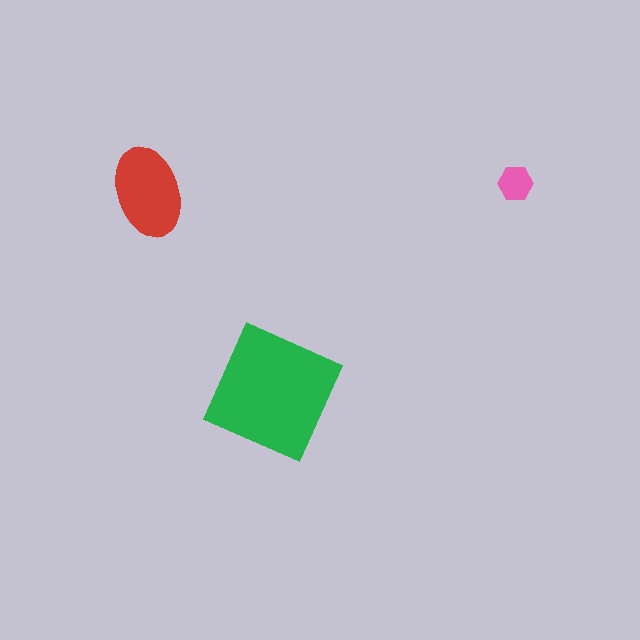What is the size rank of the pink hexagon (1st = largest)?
3rd.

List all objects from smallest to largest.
The pink hexagon, the red ellipse, the green square.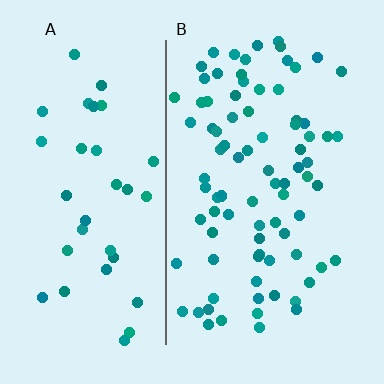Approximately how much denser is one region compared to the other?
Approximately 2.3× — region B over region A.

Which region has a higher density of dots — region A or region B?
B (the right).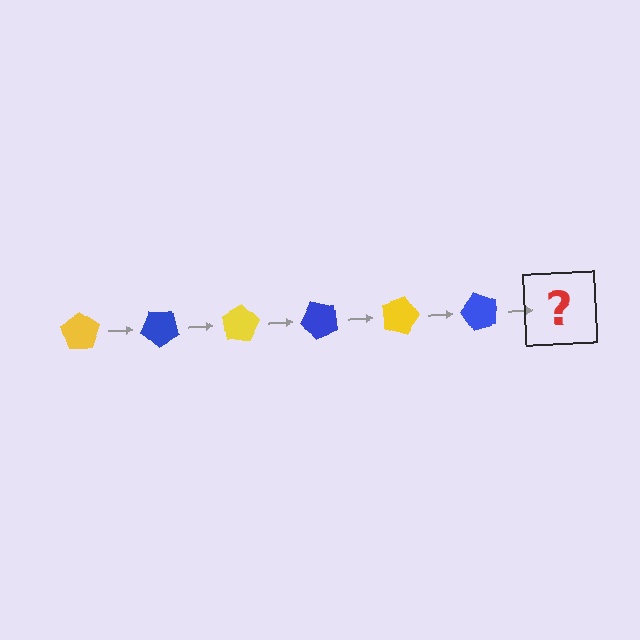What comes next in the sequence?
The next element should be a yellow pentagon, rotated 240 degrees from the start.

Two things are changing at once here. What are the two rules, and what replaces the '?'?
The two rules are that it rotates 40 degrees each step and the color cycles through yellow and blue. The '?' should be a yellow pentagon, rotated 240 degrees from the start.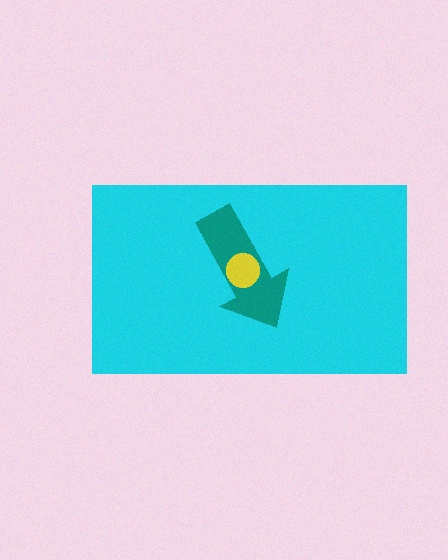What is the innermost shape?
The yellow circle.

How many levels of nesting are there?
3.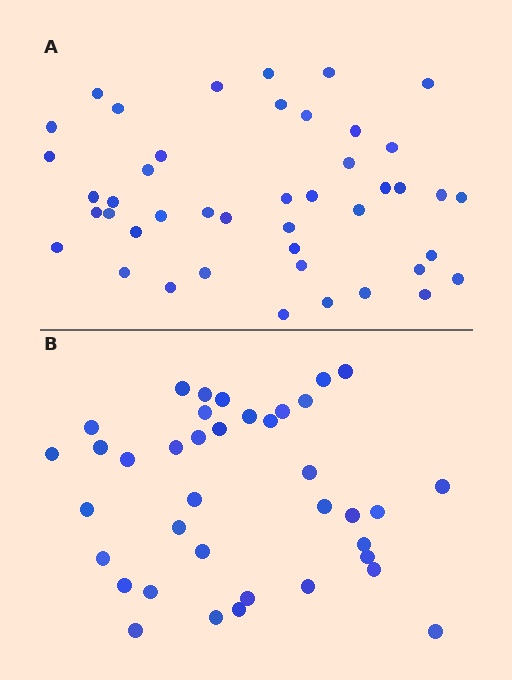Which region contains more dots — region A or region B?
Region A (the top region) has more dots.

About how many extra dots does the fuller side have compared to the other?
Region A has about 6 more dots than region B.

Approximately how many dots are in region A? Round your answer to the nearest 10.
About 40 dots. (The exact count is 44, which rounds to 40.)